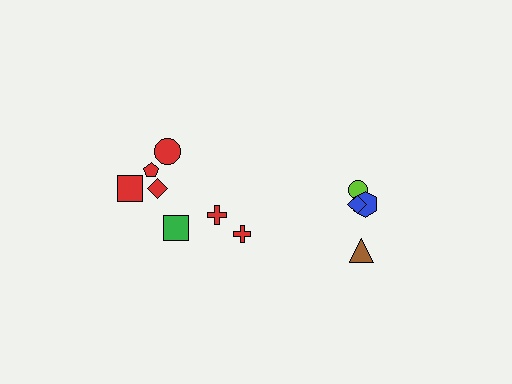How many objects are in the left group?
There are 7 objects.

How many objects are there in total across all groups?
There are 11 objects.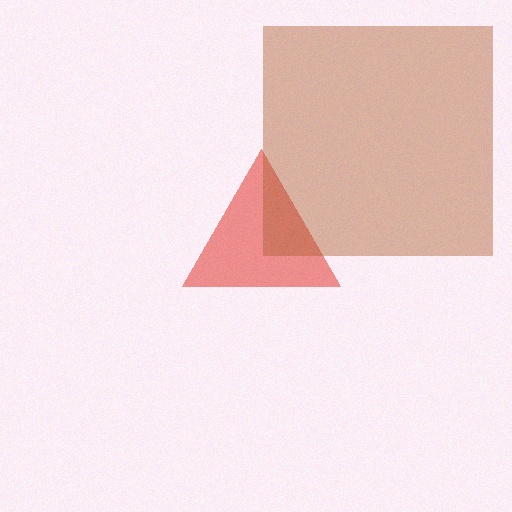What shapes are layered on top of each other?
The layered shapes are: a red triangle, a brown square.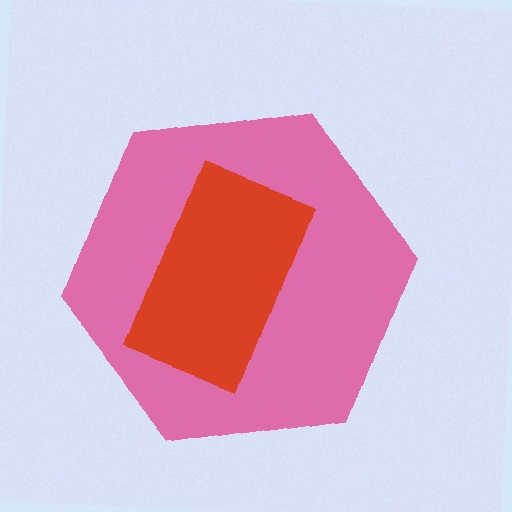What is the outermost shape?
The pink hexagon.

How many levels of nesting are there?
2.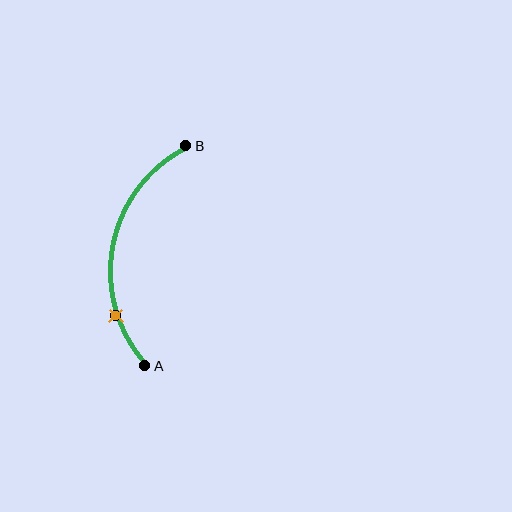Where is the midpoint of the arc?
The arc midpoint is the point on the curve farthest from the straight line joining A and B. It sits to the left of that line.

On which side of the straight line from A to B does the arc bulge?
The arc bulges to the left of the straight line connecting A and B.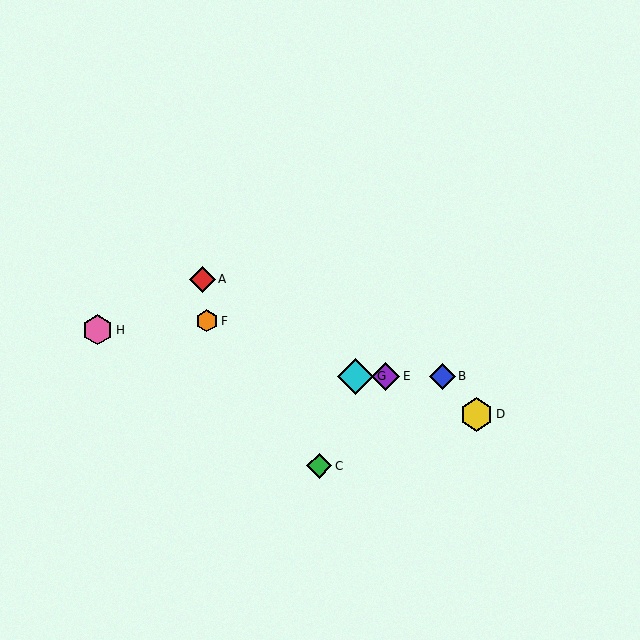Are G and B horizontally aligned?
Yes, both are at y≈376.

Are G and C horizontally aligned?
No, G is at y≈376 and C is at y≈466.